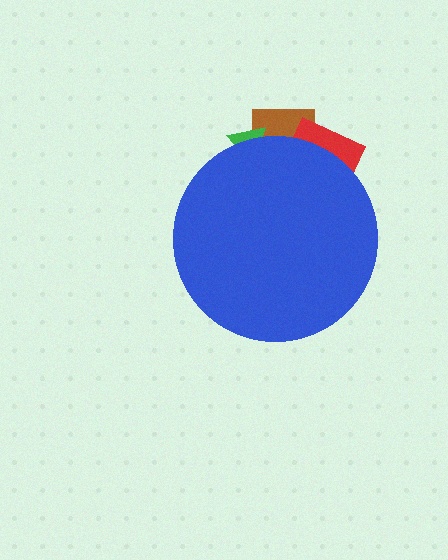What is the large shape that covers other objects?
A blue circle.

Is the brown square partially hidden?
Yes, the brown square is partially hidden behind the blue circle.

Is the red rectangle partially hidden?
Yes, the red rectangle is partially hidden behind the blue circle.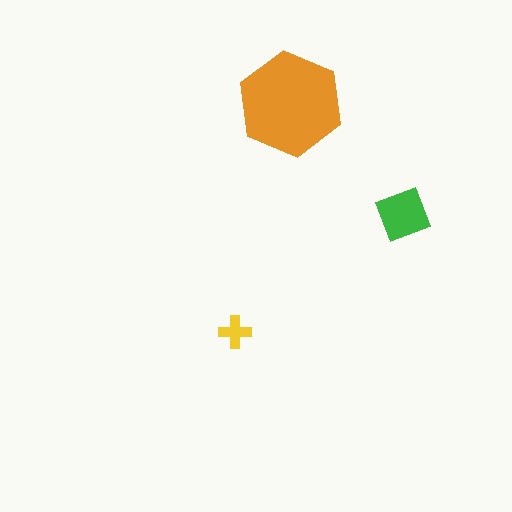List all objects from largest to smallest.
The orange hexagon, the green square, the yellow cross.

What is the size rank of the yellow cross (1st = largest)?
3rd.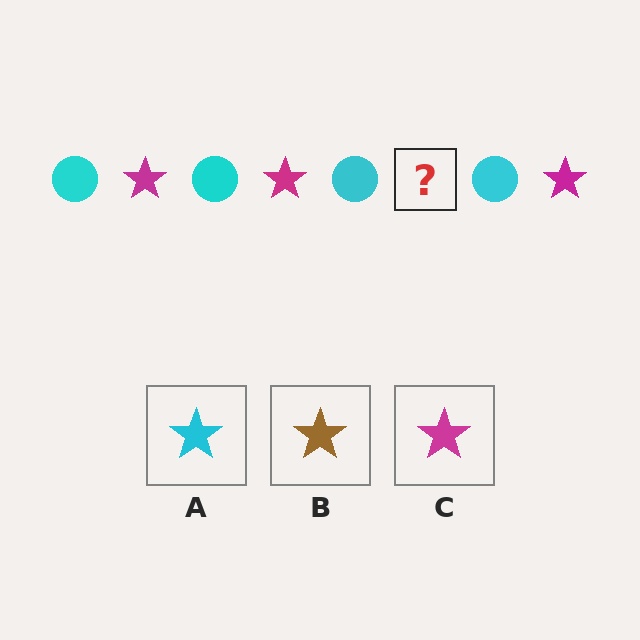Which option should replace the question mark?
Option C.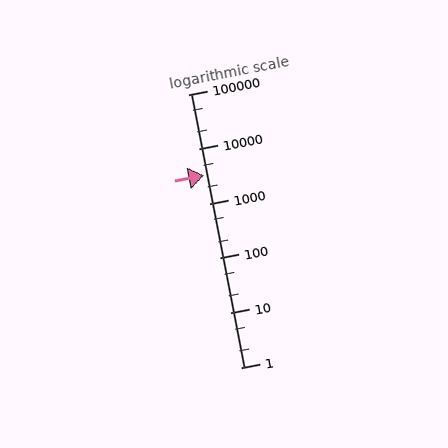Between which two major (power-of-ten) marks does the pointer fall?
The pointer is between 1000 and 10000.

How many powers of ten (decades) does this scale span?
The scale spans 5 decades, from 1 to 100000.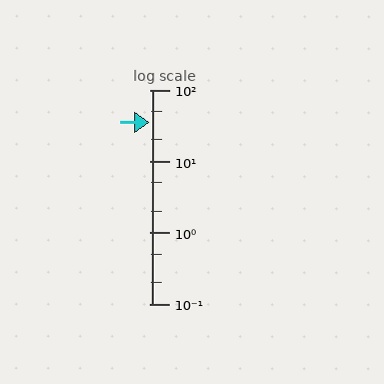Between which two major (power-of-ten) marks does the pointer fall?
The pointer is between 10 and 100.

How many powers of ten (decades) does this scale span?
The scale spans 3 decades, from 0.1 to 100.